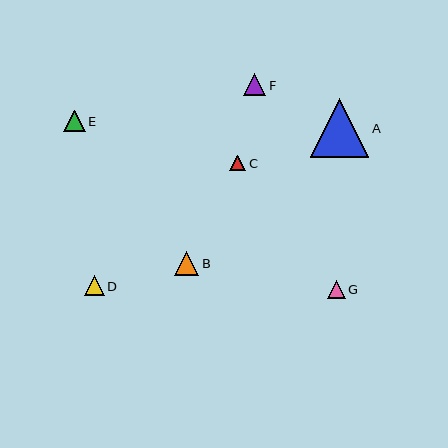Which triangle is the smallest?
Triangle C is the smallest with a size of approximately 16 pixels.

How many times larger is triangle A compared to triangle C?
Triangle A is approximately 3.7 times the size of triangle C.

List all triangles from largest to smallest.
From largest to smallest: A, B, F, E, D, G, C.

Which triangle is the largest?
Triangle A is the largest with a size of approximately 58 pixels.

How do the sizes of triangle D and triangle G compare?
Triangle D and triangle G are approximately the same size.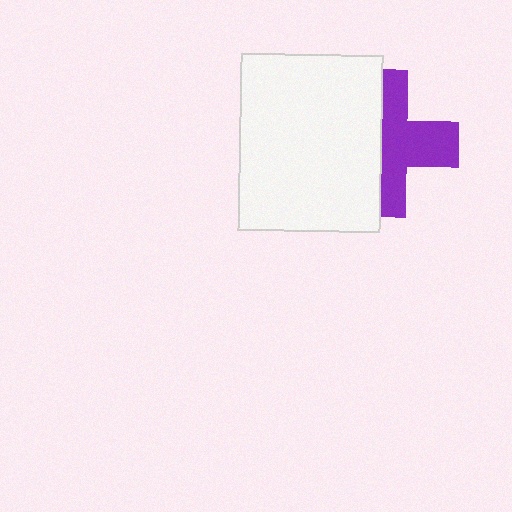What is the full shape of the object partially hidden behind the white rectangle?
The partially hidden object is a purple cross.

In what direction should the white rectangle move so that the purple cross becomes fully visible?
The white rectangle should move left. That is the shortest direction to clear the overlap and leave the purple cross fully visible.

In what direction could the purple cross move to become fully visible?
The purple cross could move right. That would shift it out from behind the white rectangle entirely.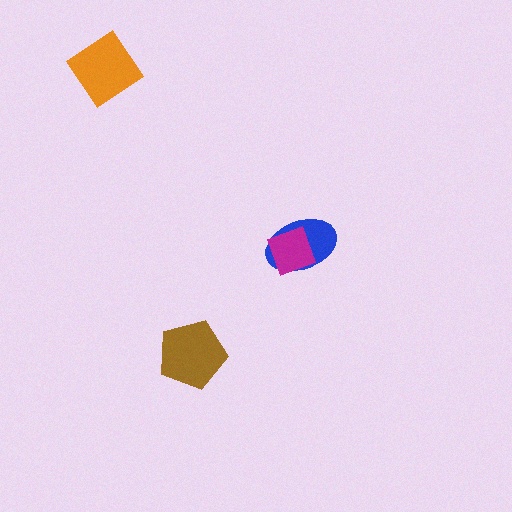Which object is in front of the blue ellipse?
The magenta diamond is in front of the blue ellipse.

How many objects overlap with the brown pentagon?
0 objects overlap with the brown pentagon.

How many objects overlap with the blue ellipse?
1 object overlaps with the blue ellipse.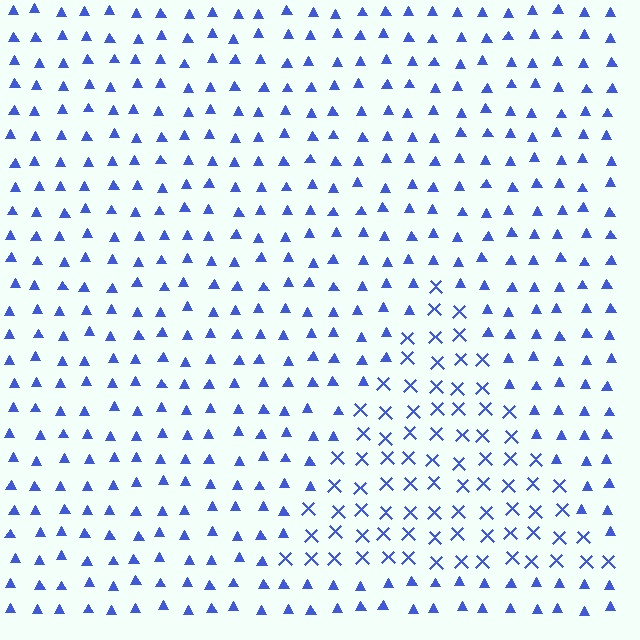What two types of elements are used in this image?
The image uses X marks inside the triangle region and triangles outside it.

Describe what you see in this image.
The image is filled with small blue elements arranged in a uniform grid. A triangle-shaped region contains X marks, while the surrounding area contains triangles. The boundary is defined purely by the change in element shape.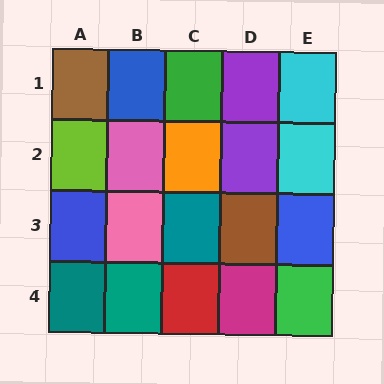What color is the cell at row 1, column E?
Cyan.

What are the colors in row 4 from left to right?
Teal, teal, red, magenta, green.